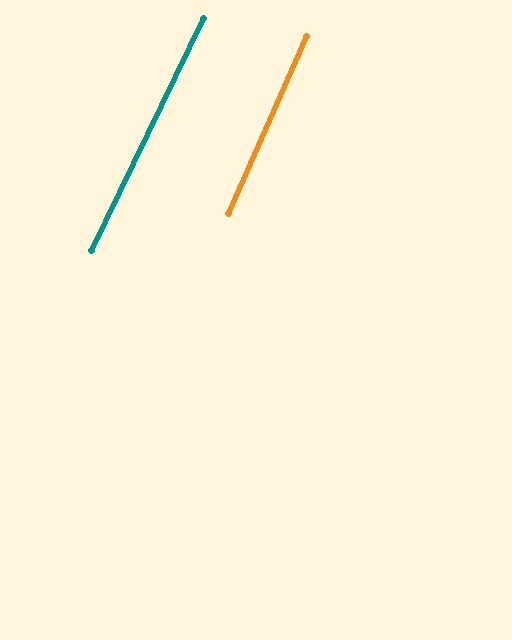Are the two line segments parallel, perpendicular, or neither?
Parallel — their directions differ by only 1.9°.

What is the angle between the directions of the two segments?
Approximately 2 degrees.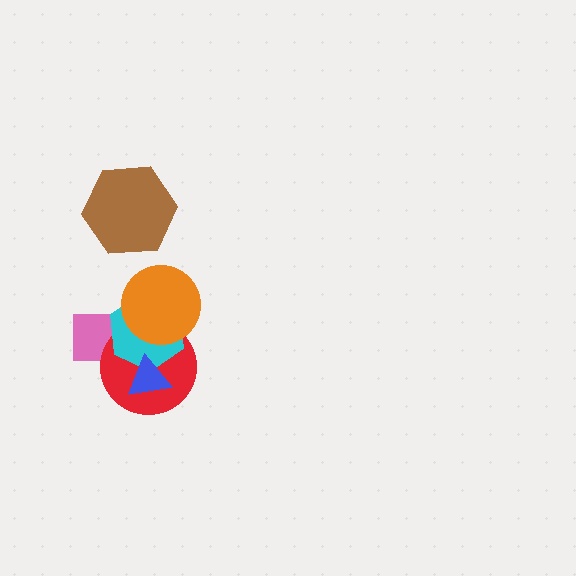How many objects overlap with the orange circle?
3 objects overlap with the orange circle.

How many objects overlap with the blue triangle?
3 objects overlap with the blue triangle.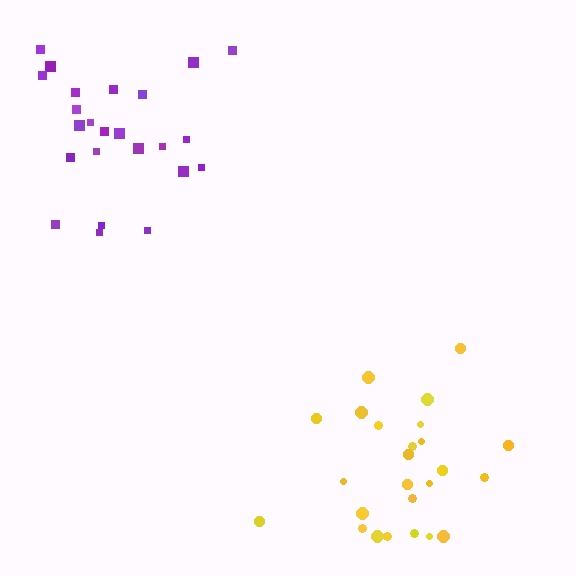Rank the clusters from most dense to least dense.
purple, yellow.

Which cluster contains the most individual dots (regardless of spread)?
Yellow (25).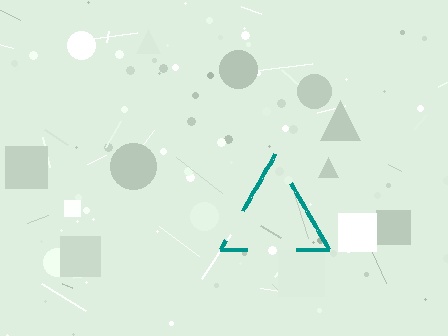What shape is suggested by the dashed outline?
The dashed outline suggests a triangle.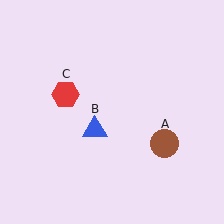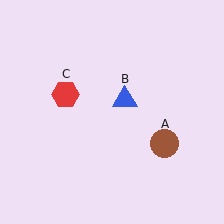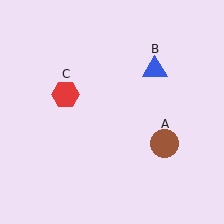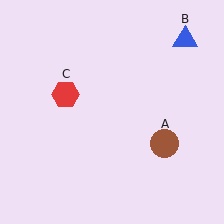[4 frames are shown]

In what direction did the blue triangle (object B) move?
The blue triangle (object B) moved up and to the right.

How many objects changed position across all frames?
1 object changed position: blue triangle (object B).